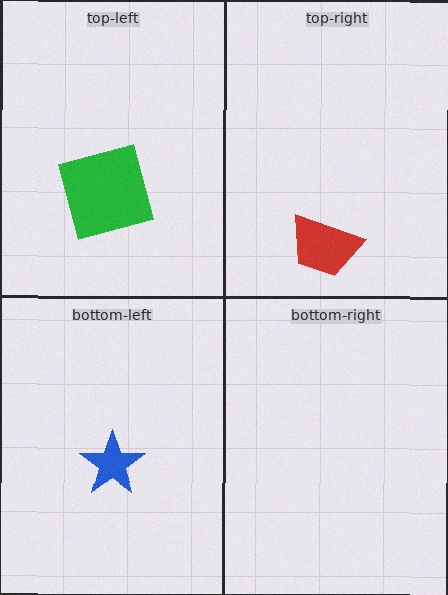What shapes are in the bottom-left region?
The blue star.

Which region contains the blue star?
The bottom-left region.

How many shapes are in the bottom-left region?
1.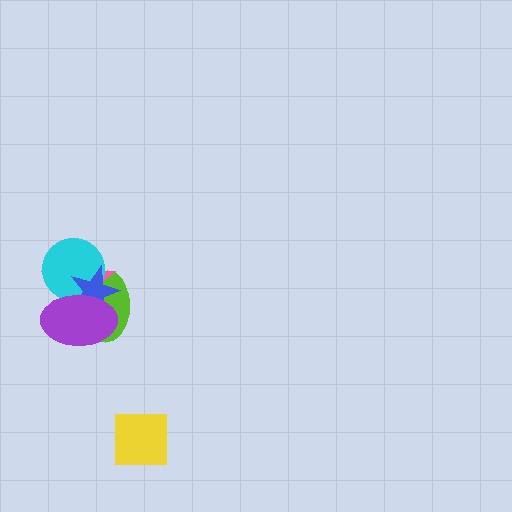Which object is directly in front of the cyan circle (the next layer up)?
The blue star is directly in front of the cyan circle.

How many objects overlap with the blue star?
4 objects overlap with the blue star.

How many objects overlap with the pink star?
4 objects overlap with the pink star.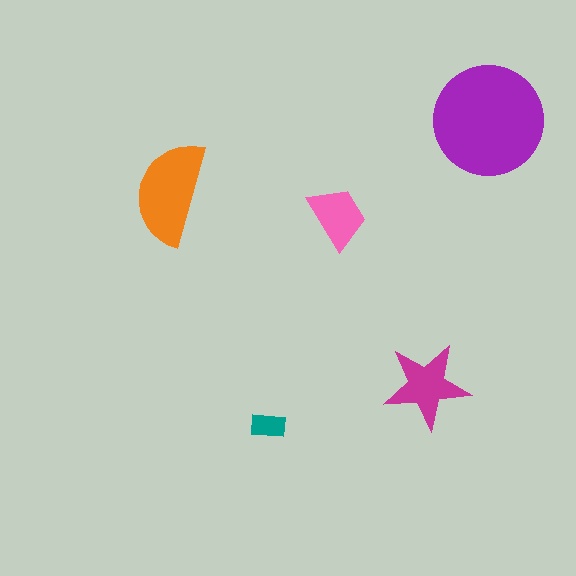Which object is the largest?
The purple circle.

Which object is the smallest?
The teal rectangle.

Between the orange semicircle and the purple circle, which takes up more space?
The purple circle.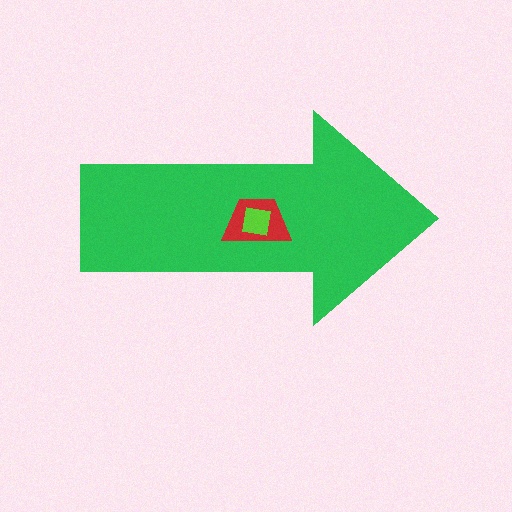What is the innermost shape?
The lime square.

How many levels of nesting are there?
3.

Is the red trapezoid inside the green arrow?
Yes.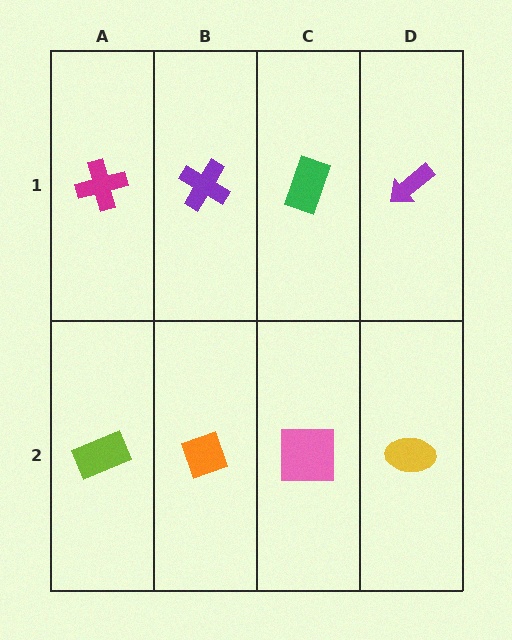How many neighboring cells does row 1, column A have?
2.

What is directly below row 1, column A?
A lime rectangle.